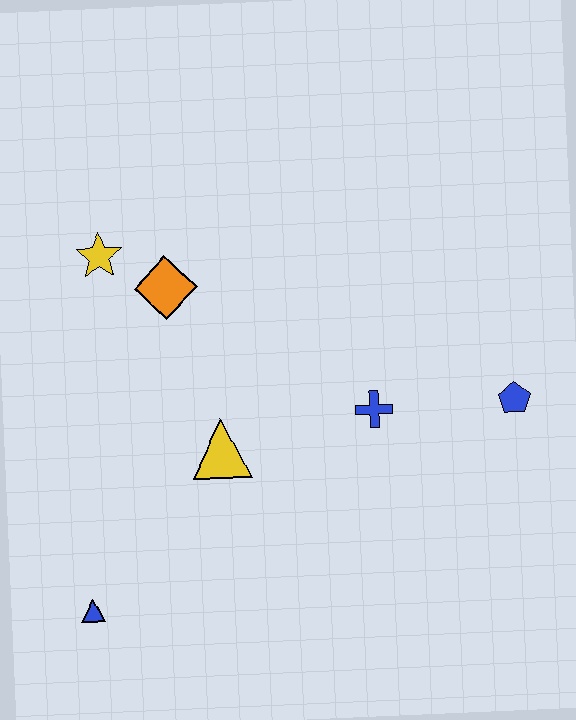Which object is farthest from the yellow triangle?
The blue pentagon is farthest from the yellow triangle.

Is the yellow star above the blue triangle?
Yes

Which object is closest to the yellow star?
The orange diamond is closest to the yellow star.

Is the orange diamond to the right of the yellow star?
Yes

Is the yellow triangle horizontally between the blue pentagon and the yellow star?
Yes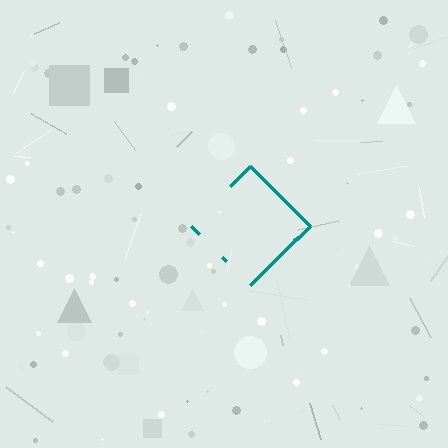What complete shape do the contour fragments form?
The contour fragments form a diamond.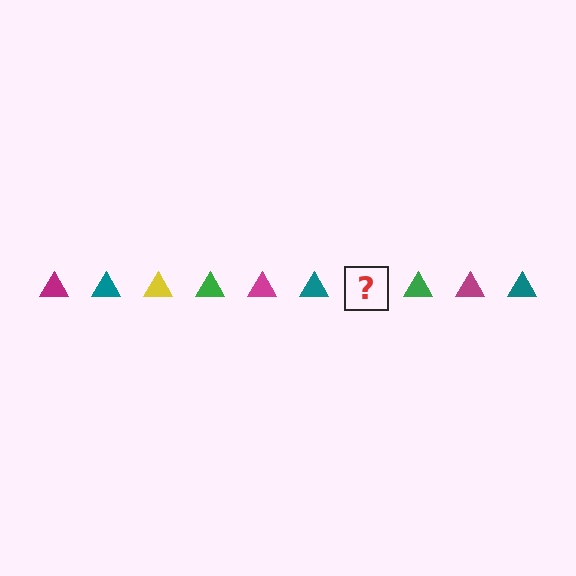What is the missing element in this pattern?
The missing element is a yellow triangle.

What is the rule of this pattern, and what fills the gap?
The rule is that the pattern cycles through magenta, teal, yellow, green triangles. The gap should be filled with a yellow triangle.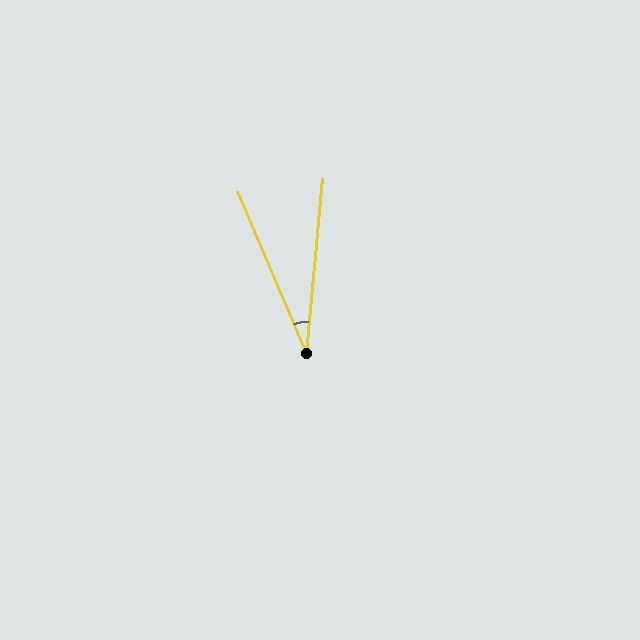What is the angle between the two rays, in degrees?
Approximately 28 degrees.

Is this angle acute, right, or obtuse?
It is acute.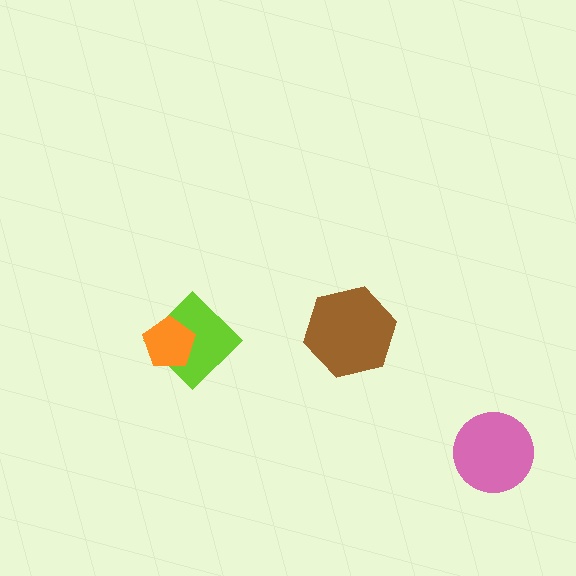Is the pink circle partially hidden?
No, no other shape covers it.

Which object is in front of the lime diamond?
The orange pentagon is in front of the lime diamond.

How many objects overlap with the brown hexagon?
0 objects overlap with the brown hexagon.